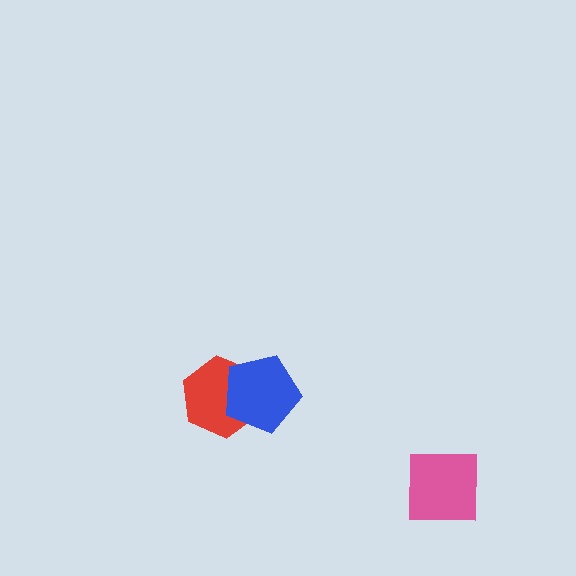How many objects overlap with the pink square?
0 objects overlap with the pink square.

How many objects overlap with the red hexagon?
1 object overlaps with the red hexagon.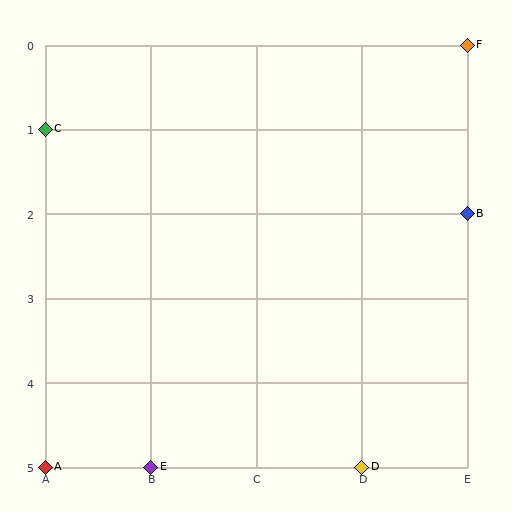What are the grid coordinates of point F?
Point F is at grid coordinates (E, 0).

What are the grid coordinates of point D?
Point D is at grid coordinates (D, 5).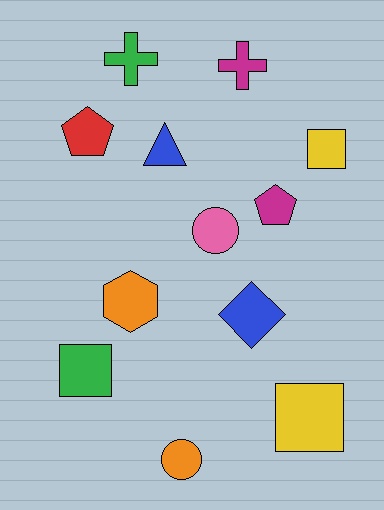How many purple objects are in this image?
There are no purple objects.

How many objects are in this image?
There are 12 objects.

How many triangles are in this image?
There is 1 triangle.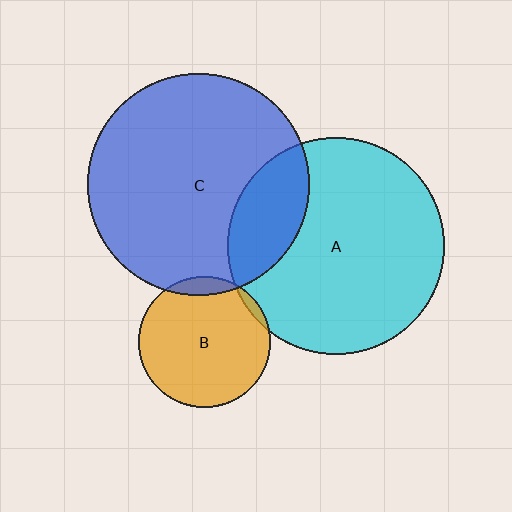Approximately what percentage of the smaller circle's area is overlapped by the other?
Approximately 5%.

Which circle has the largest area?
Circle C (blue).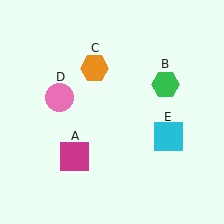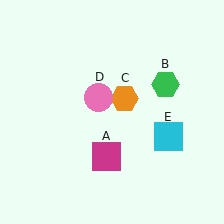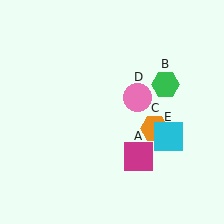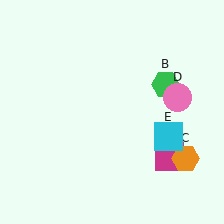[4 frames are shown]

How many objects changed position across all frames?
3 objects changed position: magenta square (object A), orange hexagon (object C), pink circle (object D).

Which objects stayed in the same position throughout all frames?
Green hexagon (object B) and cyan square (object E) remained stationary.